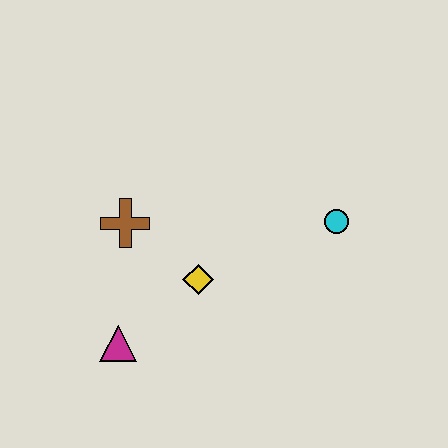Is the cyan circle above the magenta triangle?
Yes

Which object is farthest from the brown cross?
The cyan circle is farthest from the brown cross.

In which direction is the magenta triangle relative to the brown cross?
The magenta triangle is below the brown cross.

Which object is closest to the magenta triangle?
The yellow diamond is closest to the magenta triangle.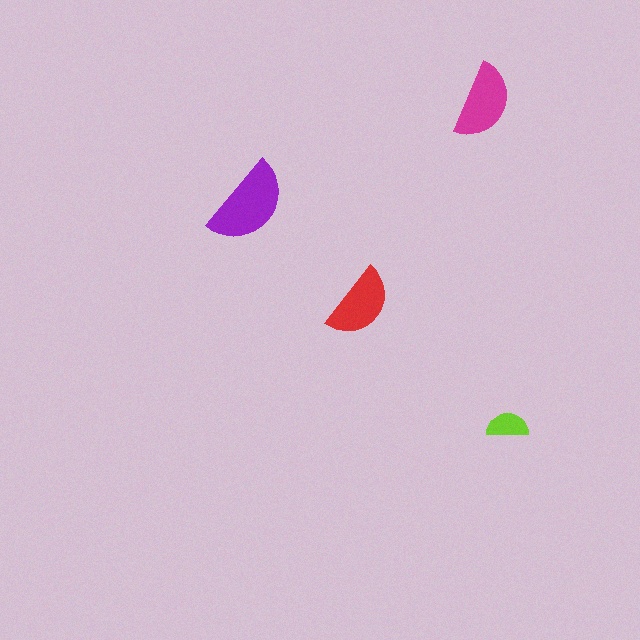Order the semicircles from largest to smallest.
the purple one, the magenta one, the red one, the lime one.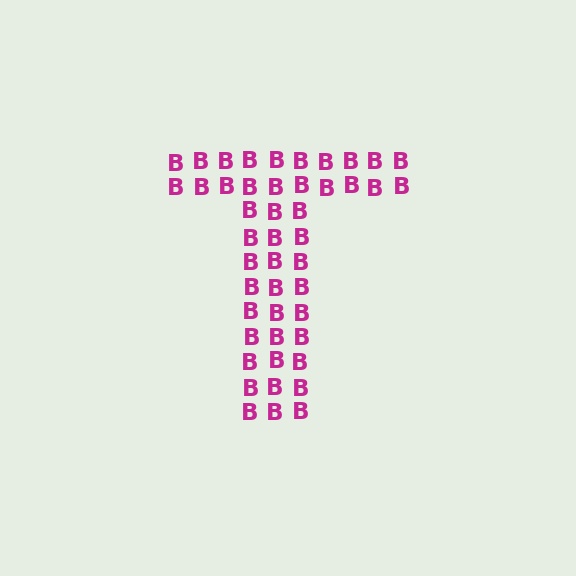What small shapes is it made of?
It is made of small letter B's.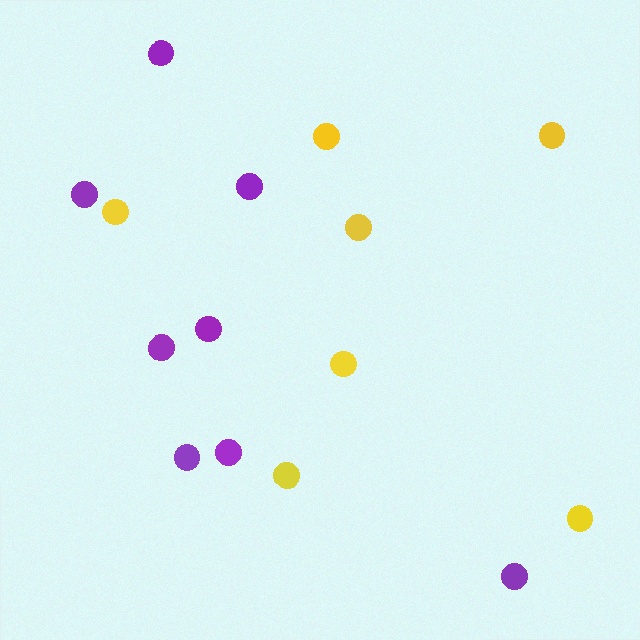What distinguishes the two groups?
There are 2 groups: one group of yellow circles (7) and one group of purple circles (8).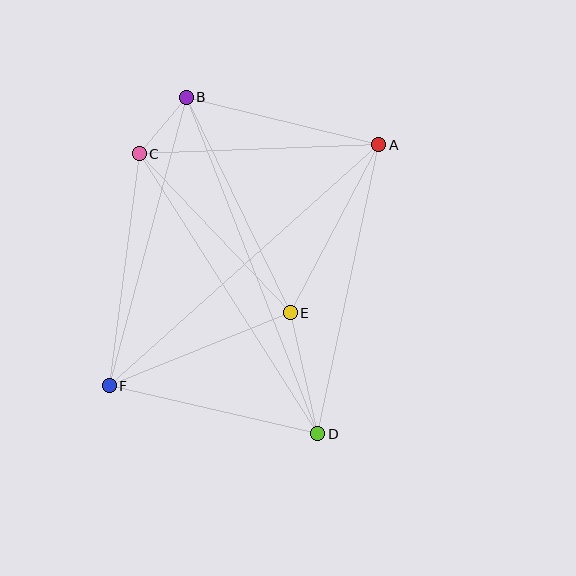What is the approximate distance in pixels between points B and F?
The distance between B and F is approximately 299 pixels.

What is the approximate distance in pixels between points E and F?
The distance between E and F is approximately 195 pixels.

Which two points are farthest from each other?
Points A and F are farthest from each other.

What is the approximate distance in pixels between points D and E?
The distance between D and E is approximately 124 pixels.